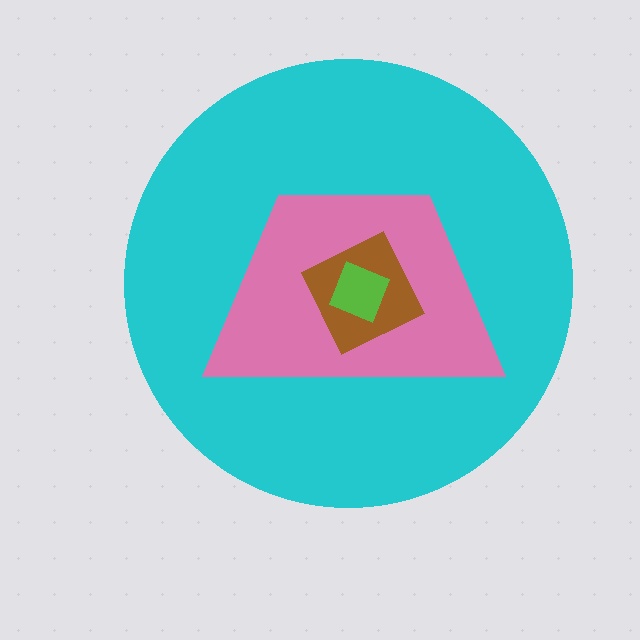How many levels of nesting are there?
4.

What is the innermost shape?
The lime diamond.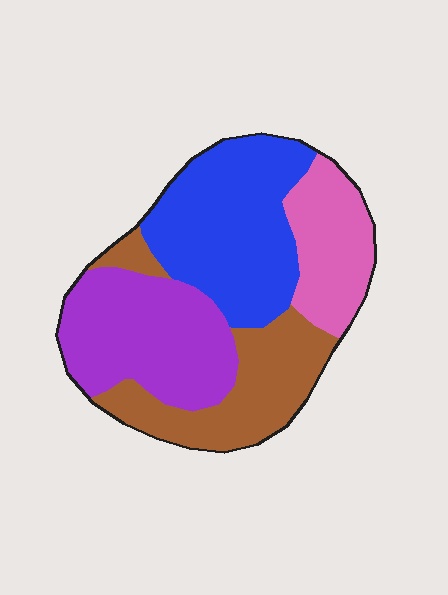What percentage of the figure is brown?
Brown covers 24% of the figure.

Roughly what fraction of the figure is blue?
Blue takes up between a sixth and a third of the figure.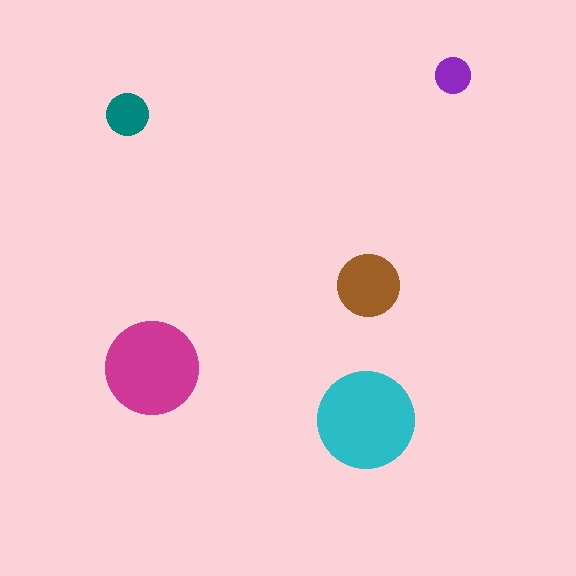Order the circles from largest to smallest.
the cyan one, the magenta one, the brown one, the teal one, the purple one.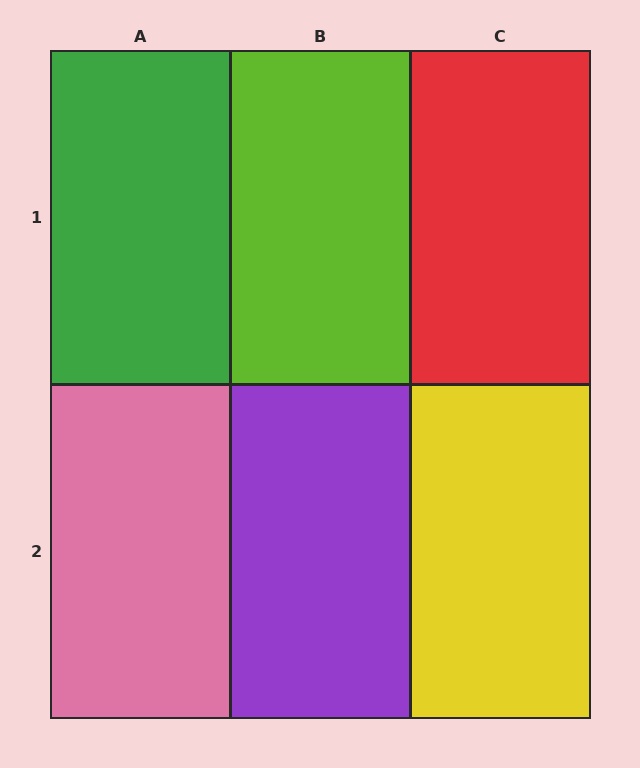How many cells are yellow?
1 cell is yellow.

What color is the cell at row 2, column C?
Yellow.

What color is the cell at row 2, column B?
Purple.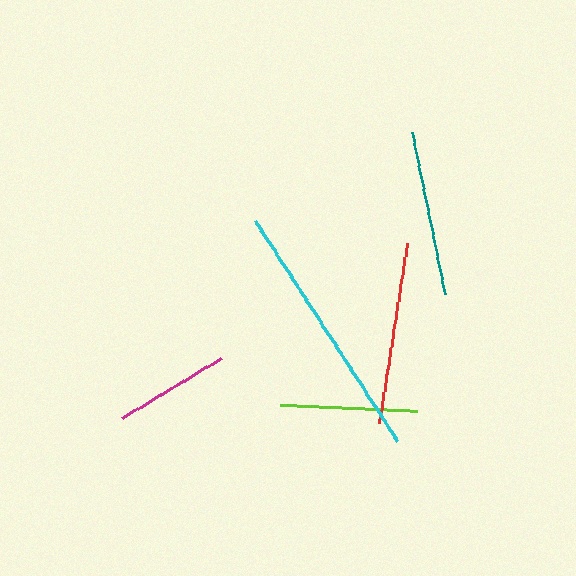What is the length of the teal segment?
The teal segment is approximately 165 pixels long.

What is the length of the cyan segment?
The cyan segment is approximately 262 pixels long.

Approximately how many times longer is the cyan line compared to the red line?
The cyan line is approximately 1.4 times the length of the red line.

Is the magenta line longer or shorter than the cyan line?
The cyan line is longer than the magenta line.